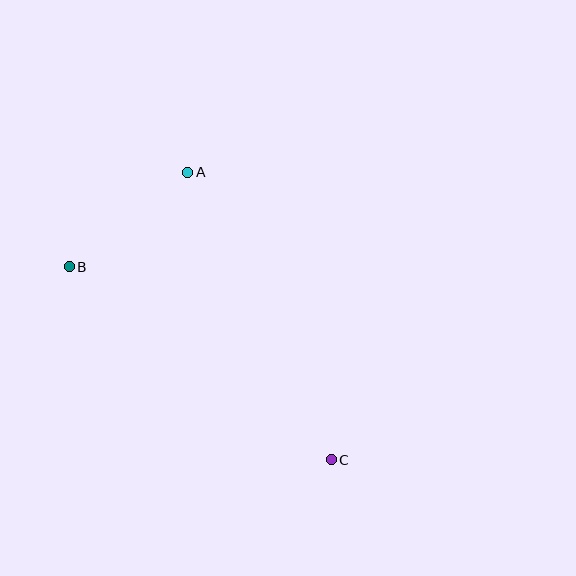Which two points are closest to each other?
Points A and B are closest to each other.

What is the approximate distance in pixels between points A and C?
The distance between A and C is approximately 321 pixels.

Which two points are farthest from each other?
Points B and C are farthest from each other.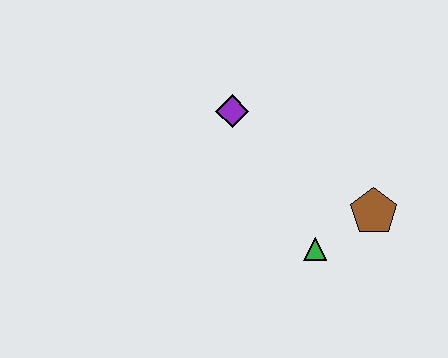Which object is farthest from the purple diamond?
The brown pentagon is farthest from the purple diamond.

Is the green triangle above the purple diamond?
No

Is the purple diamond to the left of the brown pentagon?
Yes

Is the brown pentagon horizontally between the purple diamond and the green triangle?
No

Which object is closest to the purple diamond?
The green triangle is closest to the purple diamond.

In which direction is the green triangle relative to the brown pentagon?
The green triangle is to the left of the brown pentagon.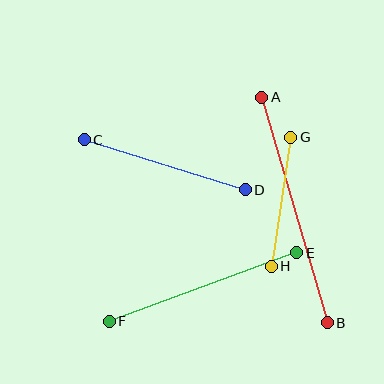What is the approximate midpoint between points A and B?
The midpoint is at approximately (294, 210) pixels.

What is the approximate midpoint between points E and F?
The midpoint is at approximately (203, 287) pixels.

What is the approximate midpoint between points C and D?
The midpoint is at approximately (165, 165) pixels.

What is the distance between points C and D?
The distance is approximately 168 pixels.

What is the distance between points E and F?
The distance is approximately 200 pixels.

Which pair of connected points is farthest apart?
Points A and B are farthest apart.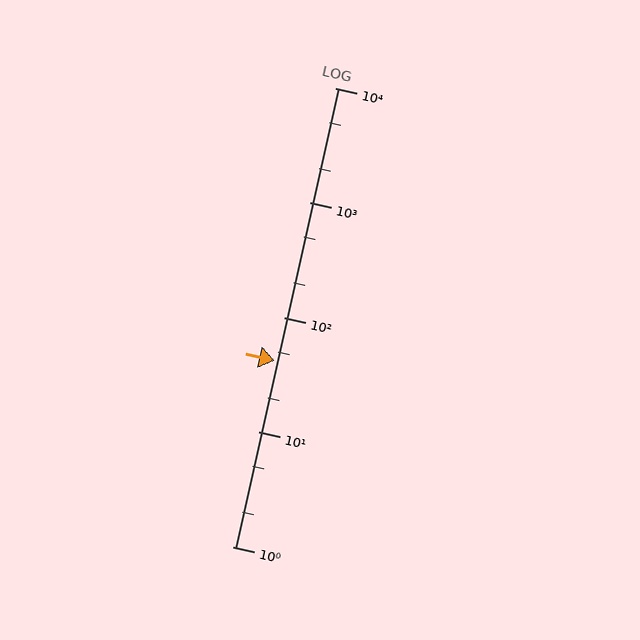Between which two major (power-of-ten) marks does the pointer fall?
The pointer is between 10 and 100.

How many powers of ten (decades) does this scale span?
The scale spans 4 decades, from 1 to 10000.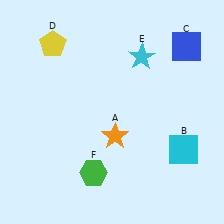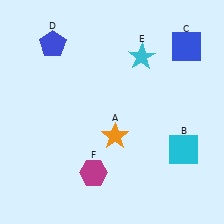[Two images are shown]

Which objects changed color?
D changed from yellow to blue. F changed from green to magenta.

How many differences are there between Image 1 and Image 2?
There are 2 differences between the two images.